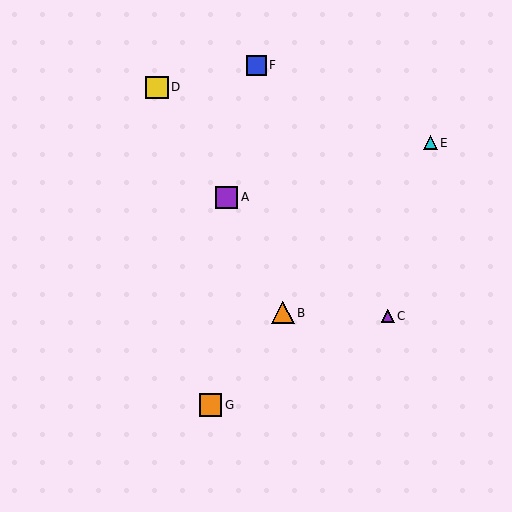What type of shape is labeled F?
Shape F is a blue square.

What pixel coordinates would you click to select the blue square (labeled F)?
Click at (256, 65) to select the blue square F.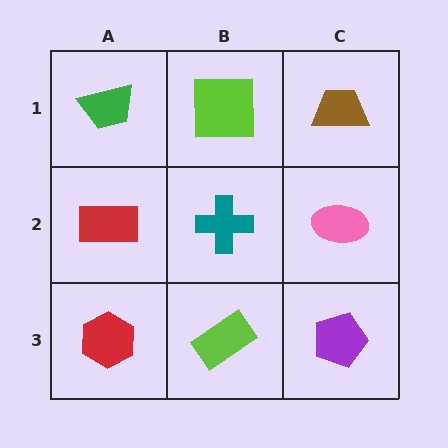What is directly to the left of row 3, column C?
A lime rectangle.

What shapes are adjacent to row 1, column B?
A teal cross (row 2, column B), a green trapezoid (row 1, column A), a brown trapezoid (row 1, column C).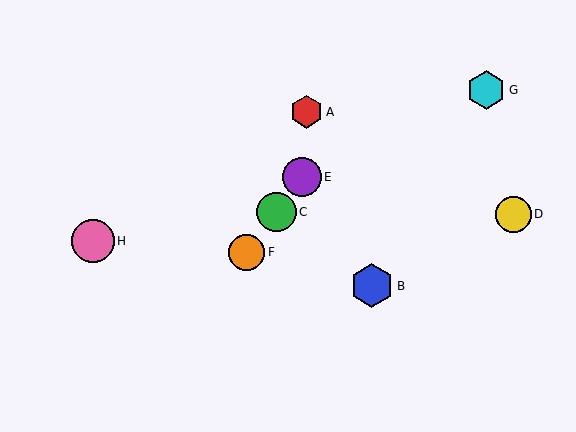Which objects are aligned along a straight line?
Objects C, E, F are aligned along a straight line.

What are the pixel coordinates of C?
Object C is at (276, 212).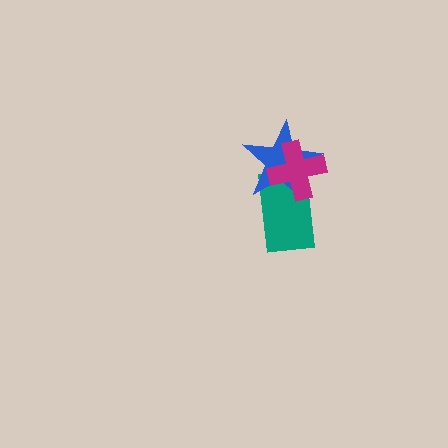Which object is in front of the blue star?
The magenta cross is in front of the blue star.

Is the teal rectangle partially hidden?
Yes, it is partially covered by another shape.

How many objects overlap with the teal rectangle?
2 objects overlap with the teal rectangle.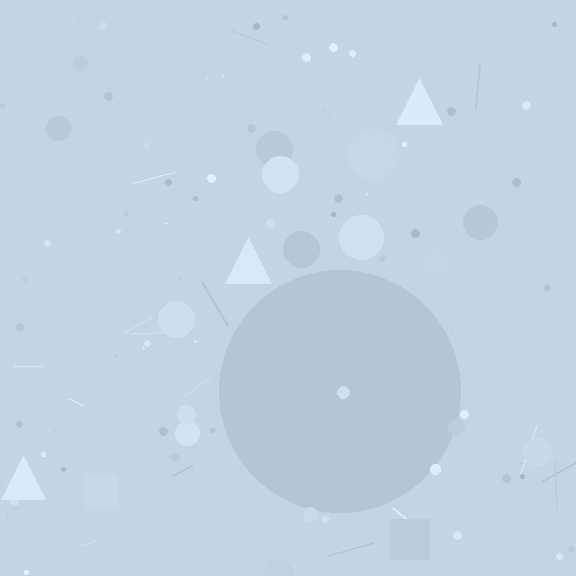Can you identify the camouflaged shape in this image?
The camouflaged shape is a circle.